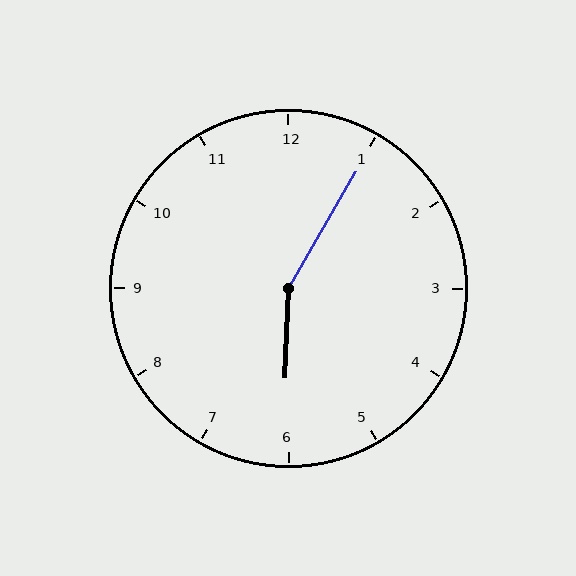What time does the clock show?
6:05.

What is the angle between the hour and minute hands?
Approximately 152 degrees.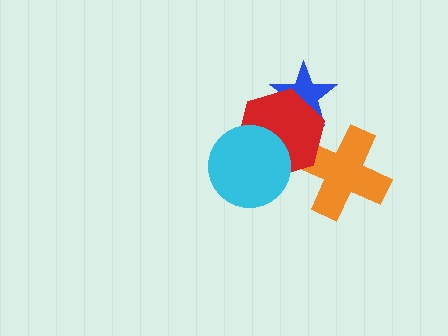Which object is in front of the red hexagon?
The cyan circle is in front of the red hexagon.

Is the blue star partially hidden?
Yes, it is partially covered by another shape.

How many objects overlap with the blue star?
1 object overlaps with the blue star.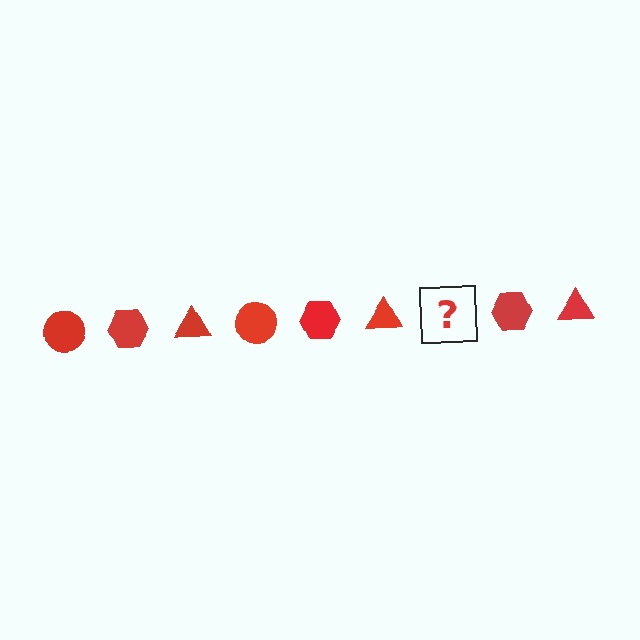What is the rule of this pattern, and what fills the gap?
The rule is that the pattern cycles through circle, hexagon, triangle shapes in red. The gap should be filled with a red circle.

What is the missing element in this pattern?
The missing element is a red circle.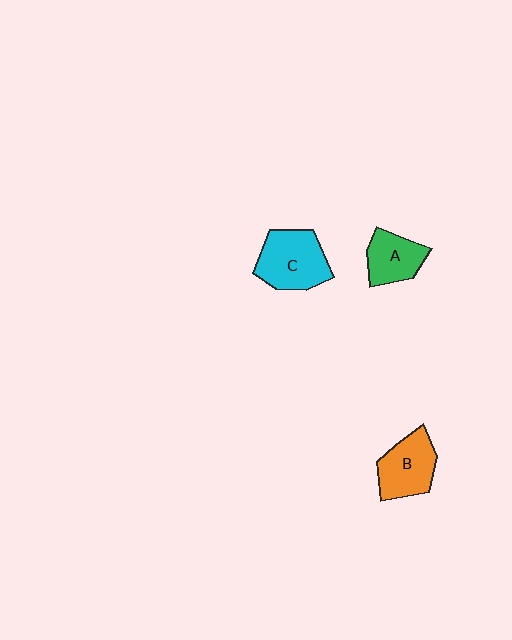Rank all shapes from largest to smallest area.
From largest to smallest: C (cyan), B (orange), A (green).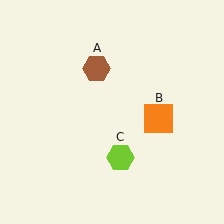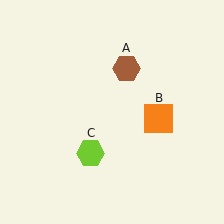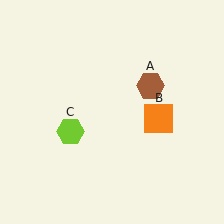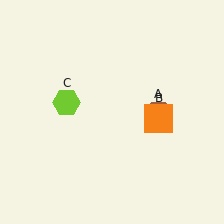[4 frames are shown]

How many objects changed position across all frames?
2 objects changed position: brown hexagon (object A), lime hexagon (object C).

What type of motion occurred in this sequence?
The brown hexagon (object A), lime hexagon (object C) rotated clockwise around the center of the scene.